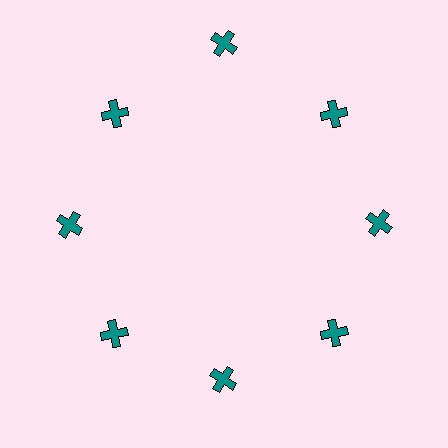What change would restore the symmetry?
The symmetry would be restored by moving it inward, back onto the ring so that all 8 crosses sit at equal angles and equal distance from the center.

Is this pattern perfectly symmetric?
No. The 8 teal crosses are arranged in a ring, but one element near the 12 o'clock position is pushed outward from the center, breaking the 8-fold rotational symmetry.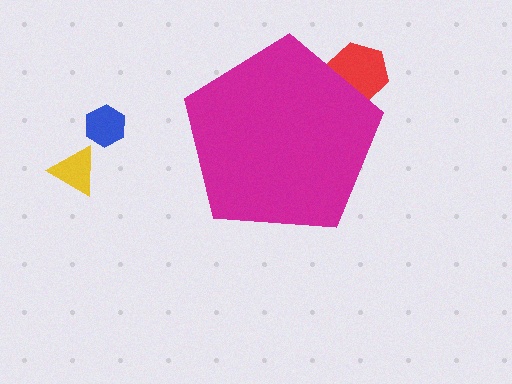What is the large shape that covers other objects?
A magenta pentagon.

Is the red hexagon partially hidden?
Yes, the red hexagon is partially hidden behind the magenta pentagon.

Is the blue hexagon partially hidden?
No, the blue hexagon is fully visible.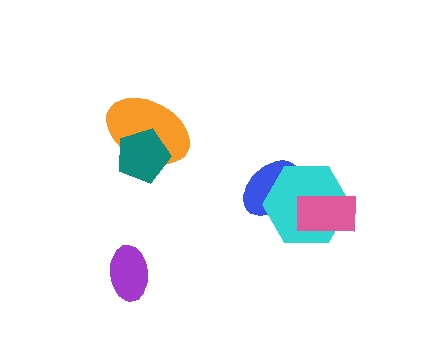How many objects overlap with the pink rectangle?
1 object overlaps with the pink rectangle.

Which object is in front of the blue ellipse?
The cyan hexagon is in front of the blue ellipse.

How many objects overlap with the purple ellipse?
0 objects overlap with the purple ellipse.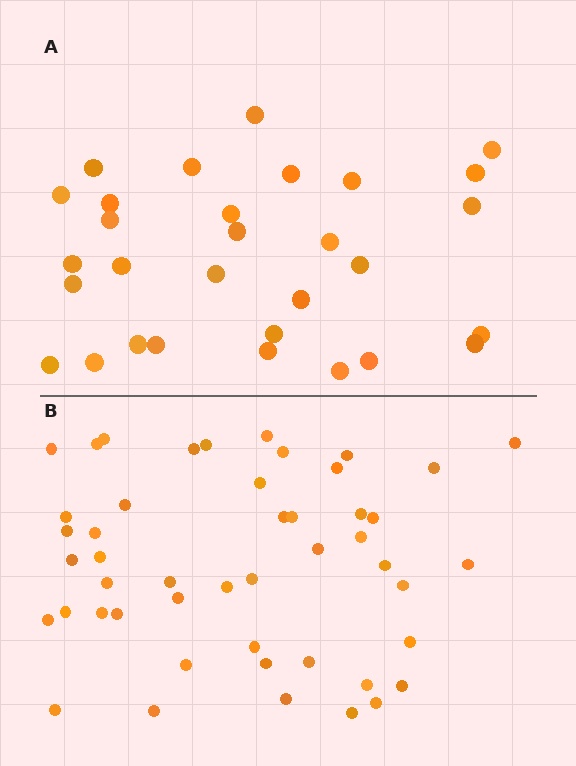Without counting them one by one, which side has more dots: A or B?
Region B (the bottom region) has more dots.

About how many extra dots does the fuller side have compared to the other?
Region B has approximately 20 more dots than region A.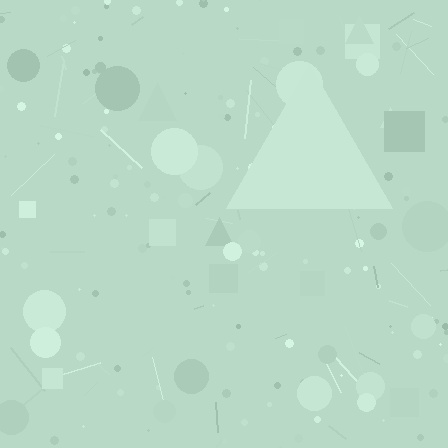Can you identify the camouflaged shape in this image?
The camouflaged shape is a triangle.